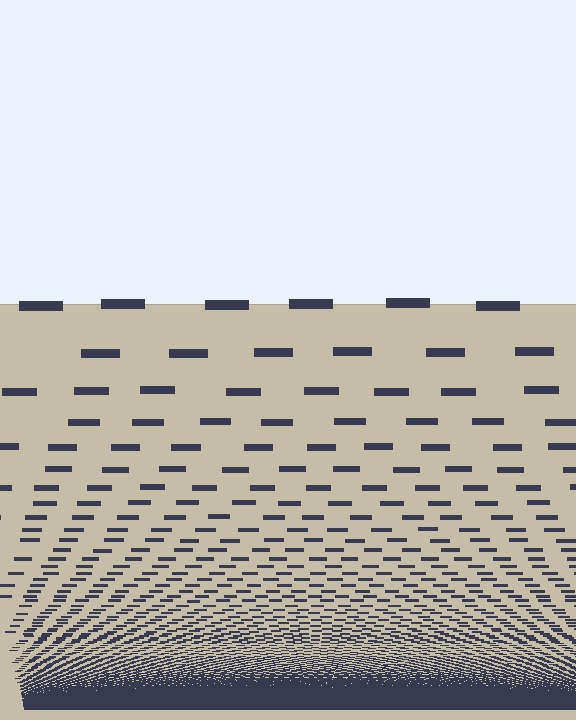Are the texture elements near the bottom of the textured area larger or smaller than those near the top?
Smaller. The gradient is inverted — elements near the bottom are smaller and denser.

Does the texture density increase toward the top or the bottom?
Density increases toward the bottom.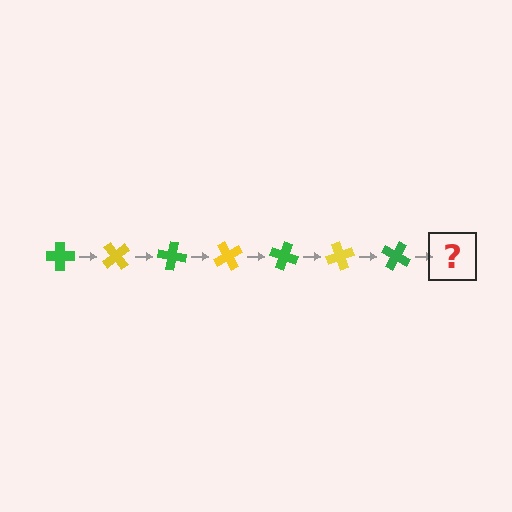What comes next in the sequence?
The next element should be a yellow cross, rotated 350 degrees from the start.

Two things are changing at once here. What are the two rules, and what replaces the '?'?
The two rules are that it rotates 50 degrees each step and the color cycles through green and yellow. The '?' should be a yellow cross, rotated 350 degrees from the start.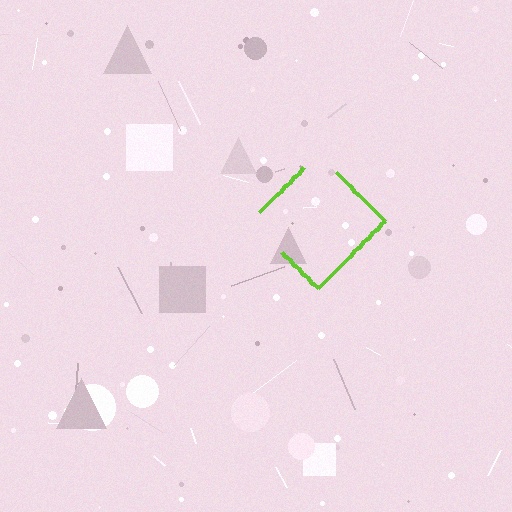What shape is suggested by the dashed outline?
The dashed outline suggests a diamond.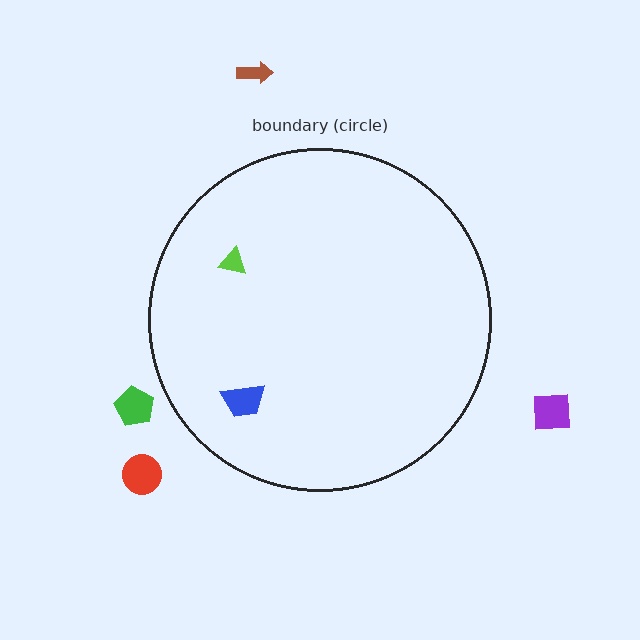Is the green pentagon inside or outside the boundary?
Outside.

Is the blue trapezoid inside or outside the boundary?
Inside.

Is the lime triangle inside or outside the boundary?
Inside.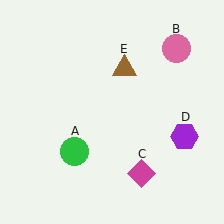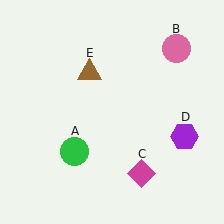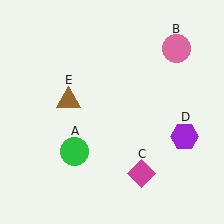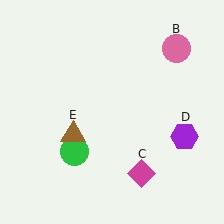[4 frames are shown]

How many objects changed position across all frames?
1 object changed position: brown triangle (object E).